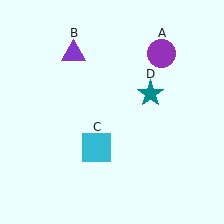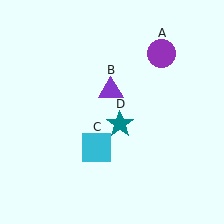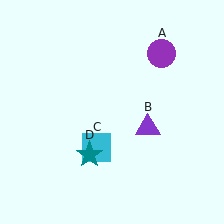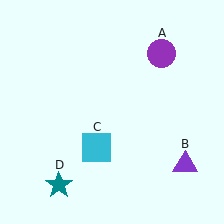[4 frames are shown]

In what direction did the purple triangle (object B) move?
The purple triangle (object B) moved down and to the right.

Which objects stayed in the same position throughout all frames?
Purple circle (object A) and cyan square (object C) remained stationary.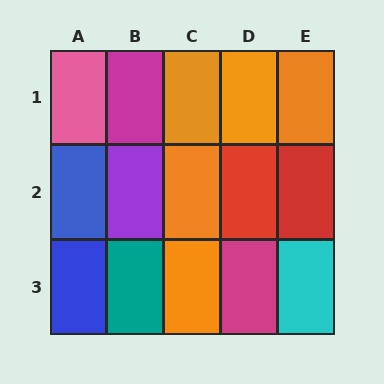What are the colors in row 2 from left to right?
Blue, purple, orange, red, red.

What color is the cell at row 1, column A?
Pink.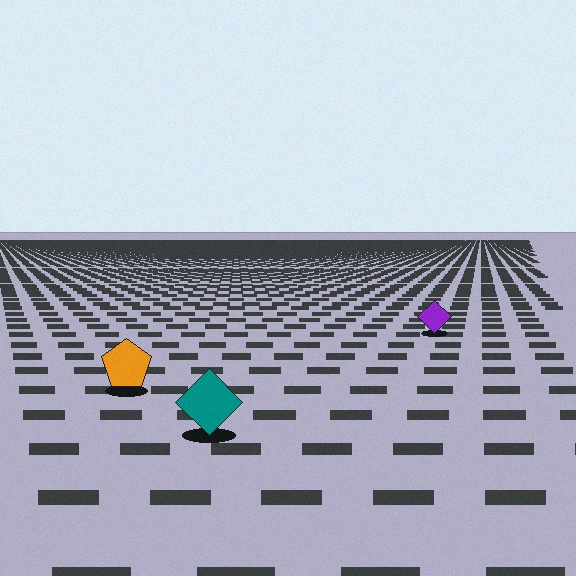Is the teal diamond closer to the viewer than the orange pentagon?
Yes. The teal diamond is closer — you can tell from the texture gradient: the ground texture is coarser near it.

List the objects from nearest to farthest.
From nearest to farthest: the teal diamond, the orange pentagon, the purple diamond.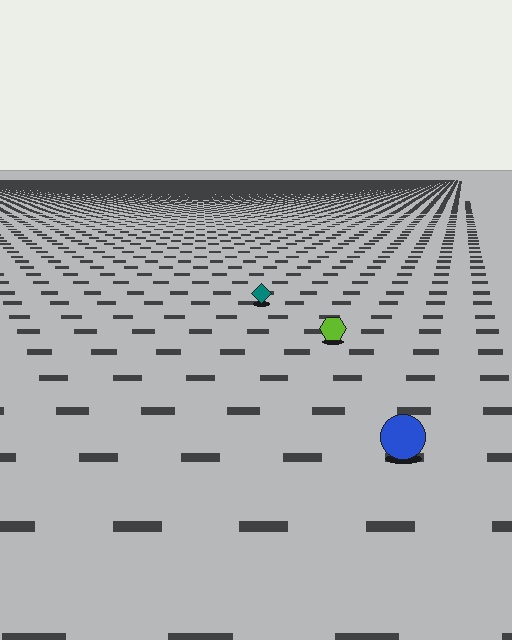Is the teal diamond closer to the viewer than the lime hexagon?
No. The lime hexagon is closer — you can tell from the texture gradient: the ground texture is coarser near it.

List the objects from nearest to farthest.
From nearest to farthest: the blue circle, the lime hexagon, the teal diamond.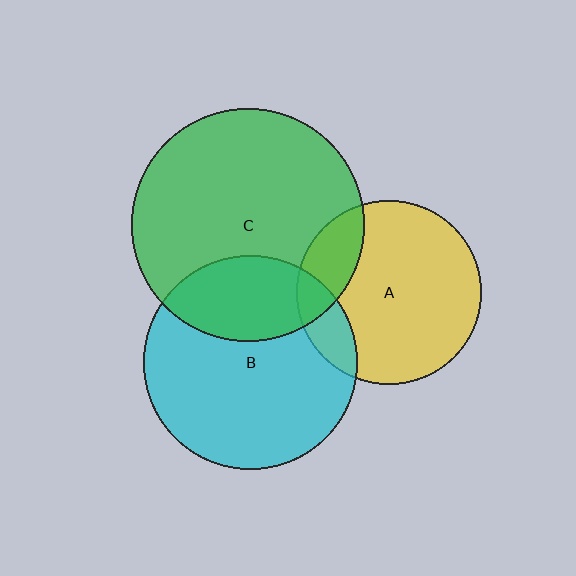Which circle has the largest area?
Circle C (green).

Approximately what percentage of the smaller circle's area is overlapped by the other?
Approximately 15%.